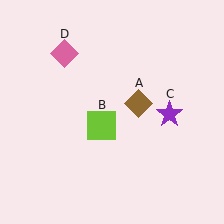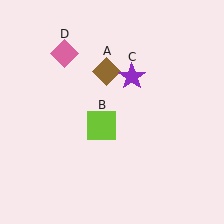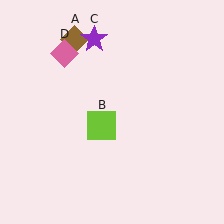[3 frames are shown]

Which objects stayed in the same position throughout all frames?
Lime square (object B) and pink diamond (object D) remained stationary.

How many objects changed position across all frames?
2 objects changed position: brown diamond (object A), purple star (object C).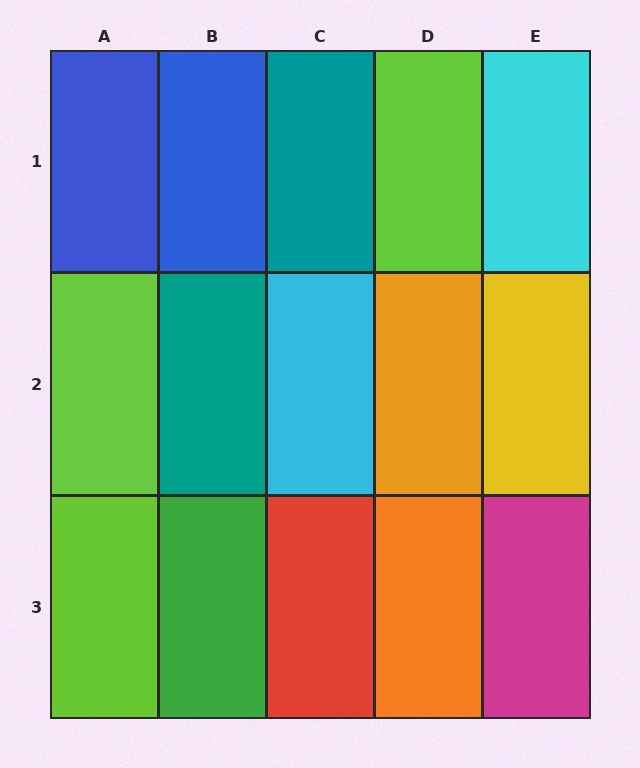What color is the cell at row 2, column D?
Orange.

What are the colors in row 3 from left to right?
Lime, green, red, orange, magenta.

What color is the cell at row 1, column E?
Cyan.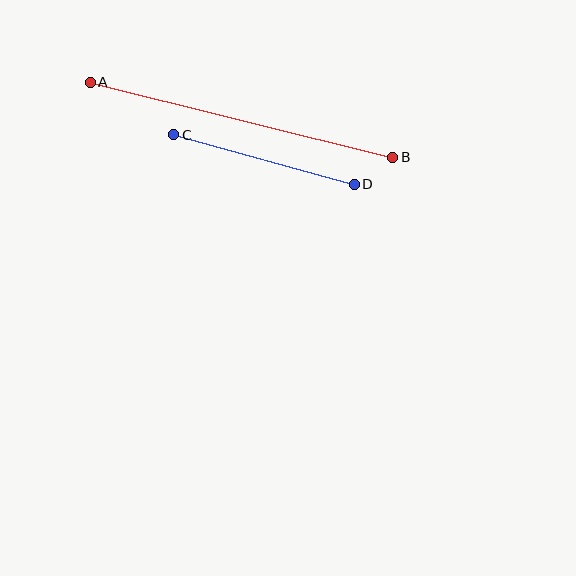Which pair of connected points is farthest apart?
Points A and B are farthest apart.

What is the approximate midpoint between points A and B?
The midpoint is at approximately (241, 120) pixels.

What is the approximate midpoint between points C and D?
The midpoint is at approximately (264, 159) pixels.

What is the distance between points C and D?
The distance is approximately 187 pixels.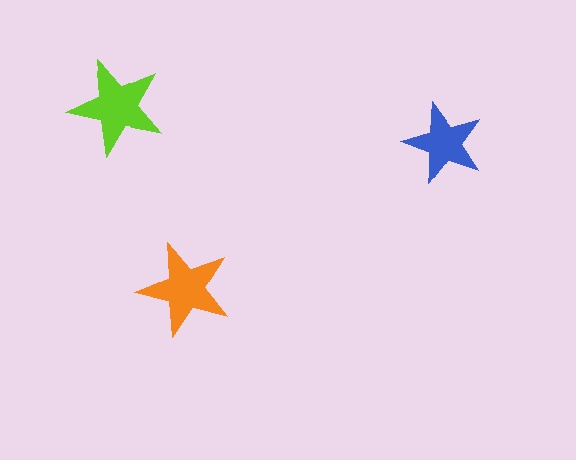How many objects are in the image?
There are 3 objects in the image.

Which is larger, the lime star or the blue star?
The lime one.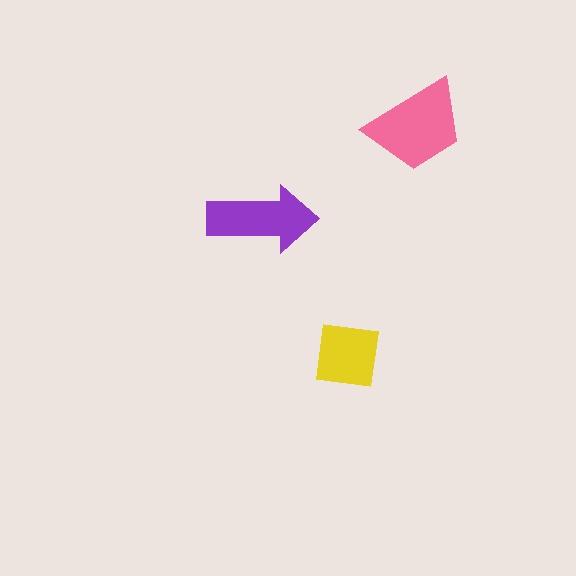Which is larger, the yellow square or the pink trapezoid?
The pink trapezoid.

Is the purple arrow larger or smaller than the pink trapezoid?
Smaller.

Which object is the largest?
The pink trapezoid.